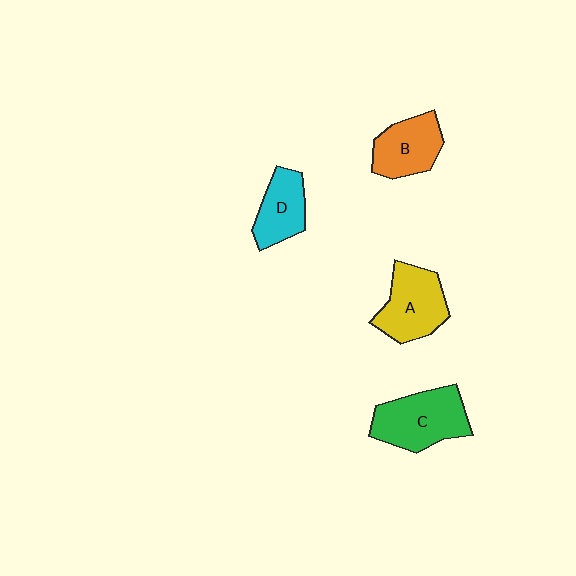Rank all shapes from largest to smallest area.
From largest to smallest: C (green), A (yellow), B (orange), D (cyan).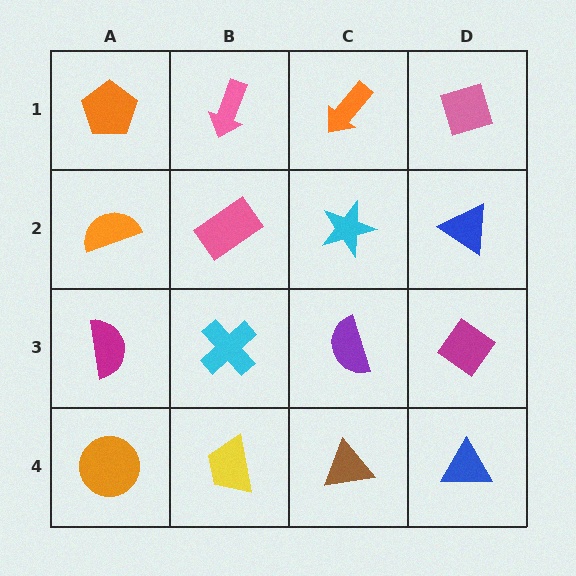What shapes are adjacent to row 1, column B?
A pink rectangle (row 2, column B), an orange pentagon (row 1, column A), an orange arrow (row 1, column C).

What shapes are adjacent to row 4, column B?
A cyan cross (row 3, column B), an orange circle (row 4, column A), a brown triangle (row 4, column C).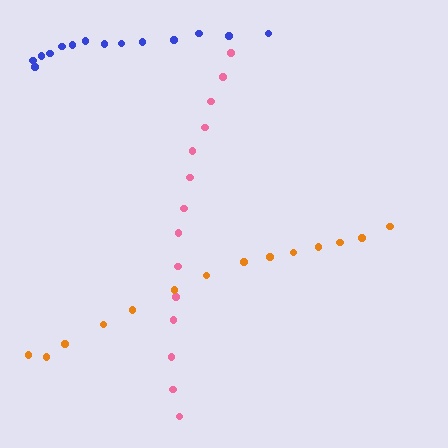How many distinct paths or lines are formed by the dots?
There are 3 distinct paths.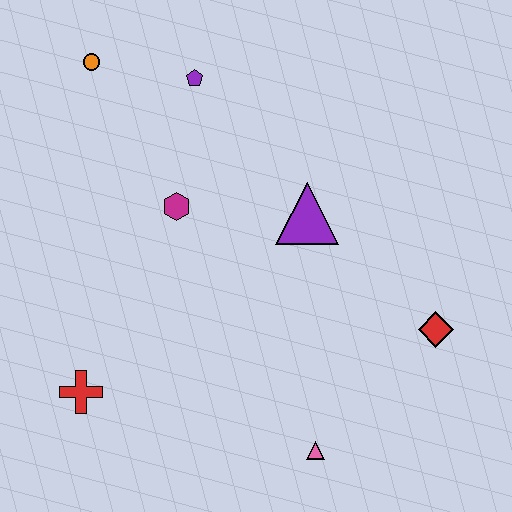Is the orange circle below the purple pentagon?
No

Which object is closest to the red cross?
The magenta hexagon is closest to the red cross.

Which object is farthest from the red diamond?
The orange circle is farthest from the red diamond.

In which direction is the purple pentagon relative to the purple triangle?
The purple pentagon is above the purple triangle.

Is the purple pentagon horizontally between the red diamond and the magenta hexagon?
Yes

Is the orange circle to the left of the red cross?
No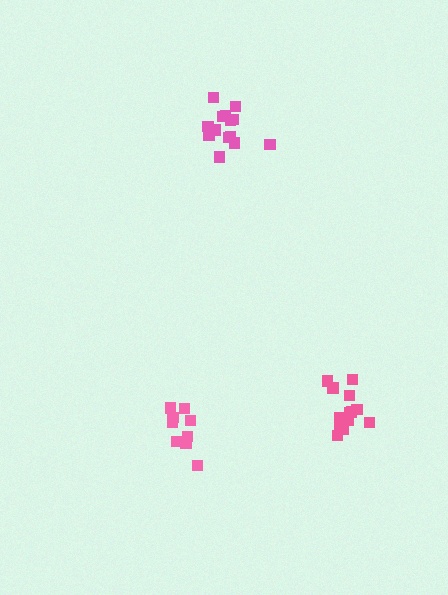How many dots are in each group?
Group 1: 14 dots, Group 2: 9 dots, Group 3: 13 dots (36 total).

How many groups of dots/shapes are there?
There are 3 groups.